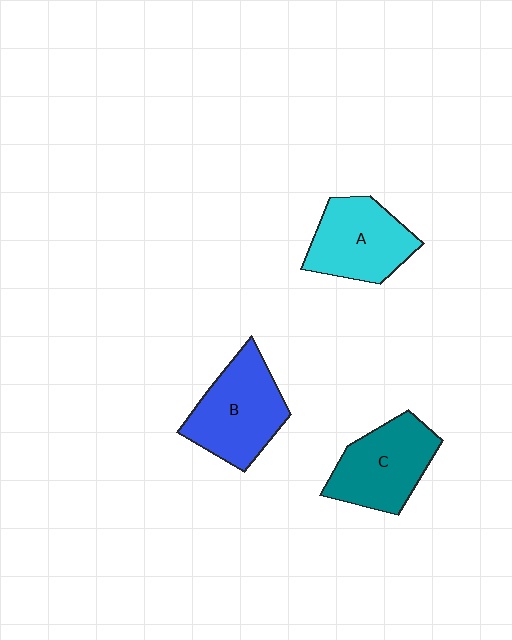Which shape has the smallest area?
Shape A (cyan).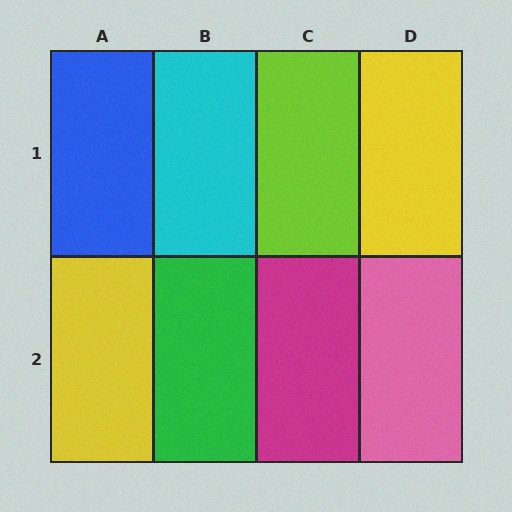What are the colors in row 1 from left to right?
Blue, cyan, lime, yellow.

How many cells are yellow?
2 cells are yellow.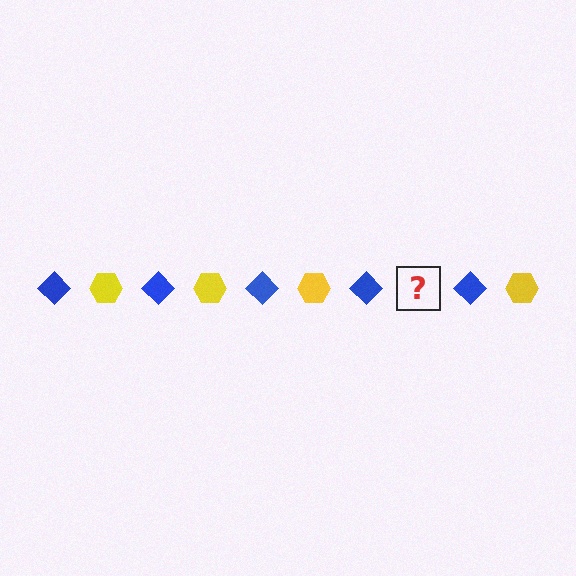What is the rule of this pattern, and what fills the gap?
The rule is that the pattern alternates between blue diamond and yellow hexagon. The gap should be filled with a yellow hexagon.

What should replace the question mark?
The question mark should be replaced with a yellow hexagon.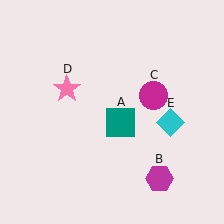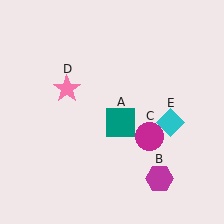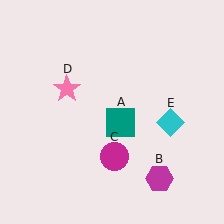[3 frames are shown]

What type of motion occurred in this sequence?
The magenta circle (object C) rotated clockwise around the center of the scene.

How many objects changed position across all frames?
1 object changed position: magenta circle (object C).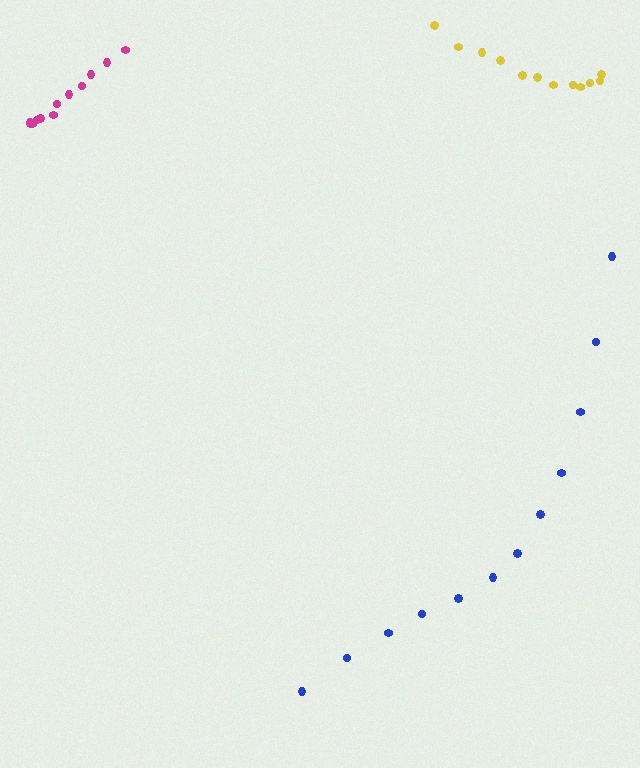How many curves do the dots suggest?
There are 3 distinct paths.